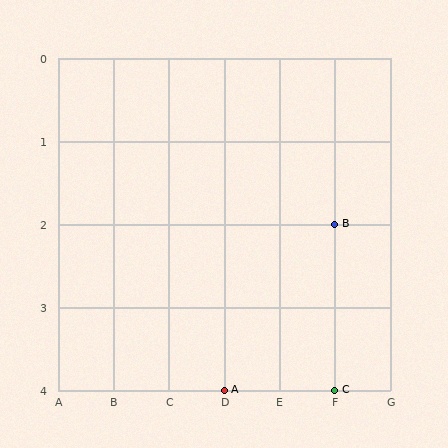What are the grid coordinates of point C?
Point C is at grid coordinates (F, 4).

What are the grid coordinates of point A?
Point A is at grid coordinates (D, 4).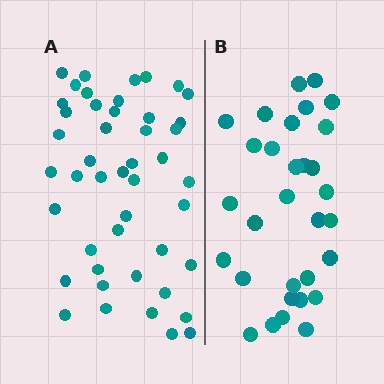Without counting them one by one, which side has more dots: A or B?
Region A (the left region) has more dots.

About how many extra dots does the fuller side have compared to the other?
Region A has approximately 15 more dots than region B.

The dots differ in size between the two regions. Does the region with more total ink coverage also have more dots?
No. Region B has more total ink coverage because its dots are larger, but region A actually contains more individual dots. Total area can be misleading — the number of items is what matters here.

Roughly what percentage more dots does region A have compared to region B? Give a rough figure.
About 50% more.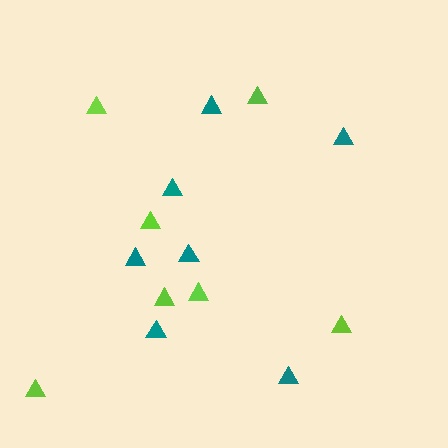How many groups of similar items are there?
There are 2 groups: one group of teal triangles (7) and one group of lime triangles (7).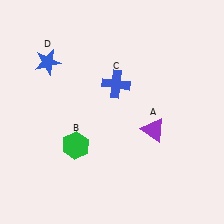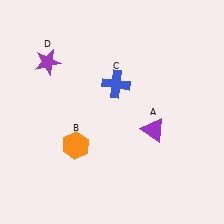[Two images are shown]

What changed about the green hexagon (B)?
In Image 1, B is green. In Image 2, it changed to orange.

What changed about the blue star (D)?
In Image 1, D is blue. In Image 2, it changed to purple.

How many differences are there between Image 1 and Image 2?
There are 2 differences between the two images.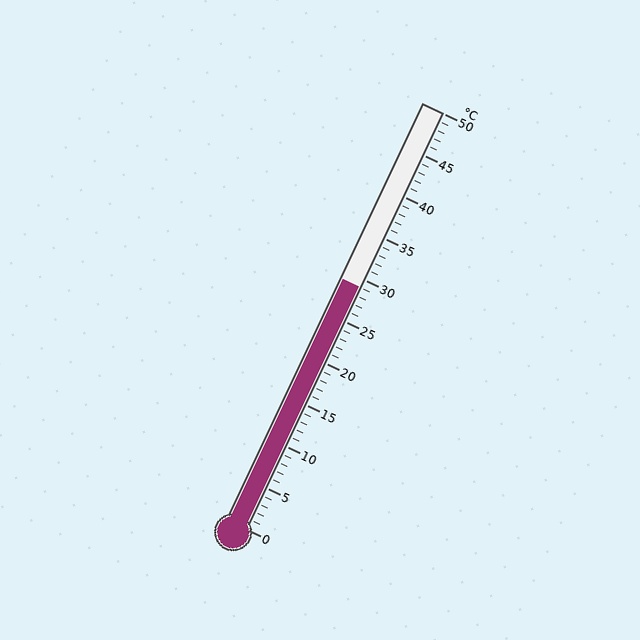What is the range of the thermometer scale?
The thermometer scale ranges from 0°C to 50°C.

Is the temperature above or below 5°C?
The temperature is above 5°C.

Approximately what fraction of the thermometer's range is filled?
The thermometer is filled to approximately 60% of its range.